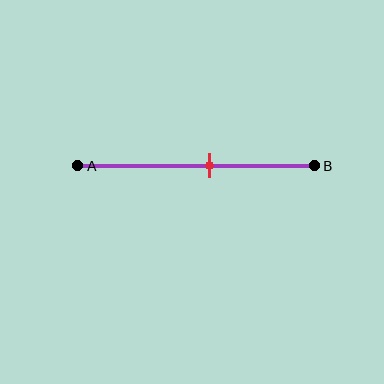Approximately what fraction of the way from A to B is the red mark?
The red mark is approximately 55% of the way from A to B.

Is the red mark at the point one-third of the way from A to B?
No, the mark is at about 55% from A, not at the 33% one-third point.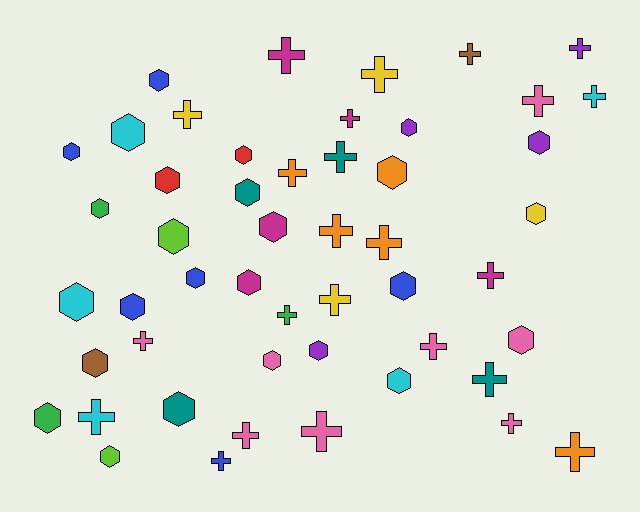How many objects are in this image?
There are 50 objects.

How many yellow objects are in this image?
There are 4 yellow objects.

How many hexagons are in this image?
There are 26 hexagons.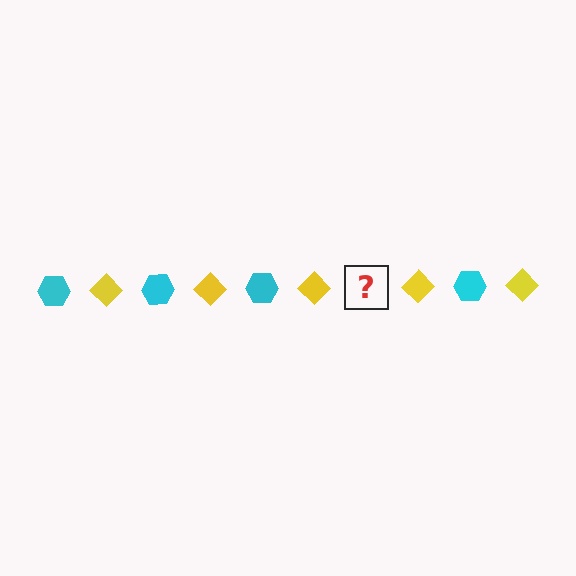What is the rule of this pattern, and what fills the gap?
The rule is that the pattern alternates between cyan hexagon and yellow diamond. The gap should be filled with a cyan hexagon.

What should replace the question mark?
The question mark should be replaced with a cyan hexagon.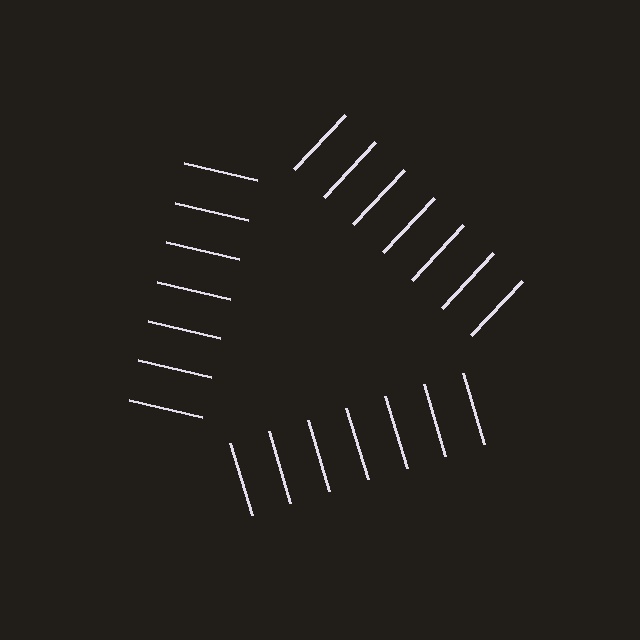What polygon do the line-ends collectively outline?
An illusory triangle — the line segments terminate on its edges but no continuous stroke is drawn.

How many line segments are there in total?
21 — 7 along each of the 3 edges.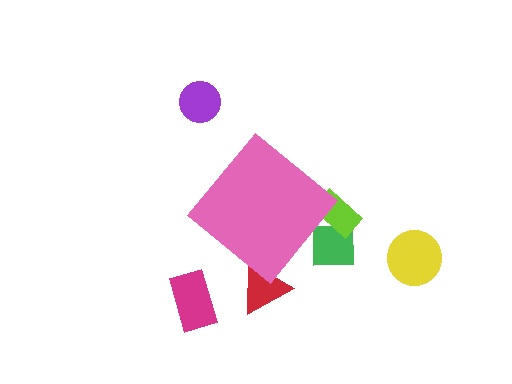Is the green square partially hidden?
Yes, the green square is partially hidden behind the pink diamond.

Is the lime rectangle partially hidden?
Yes, the lime rectangle is partially hidden behind the pink diamond.